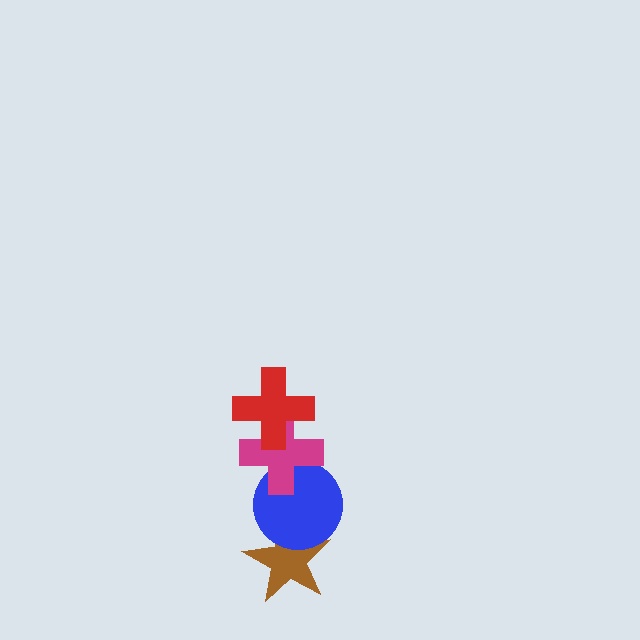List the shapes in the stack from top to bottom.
From top to bottom: the red cross, the magenta cross, the blue circle, the brown star.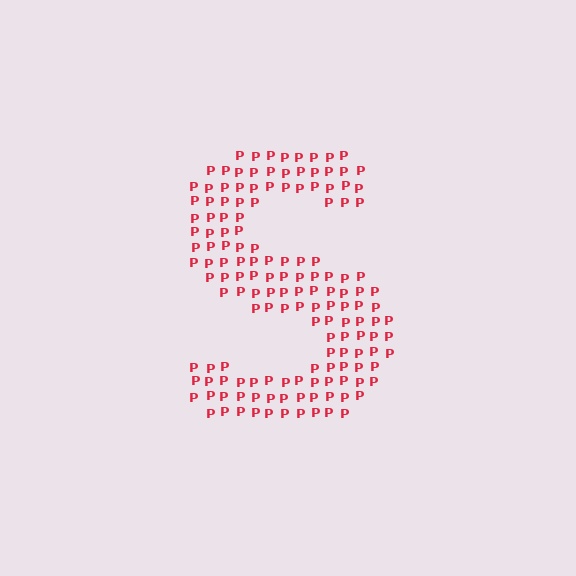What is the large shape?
The large shape is the letter S.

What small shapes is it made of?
It is made of small letter P's.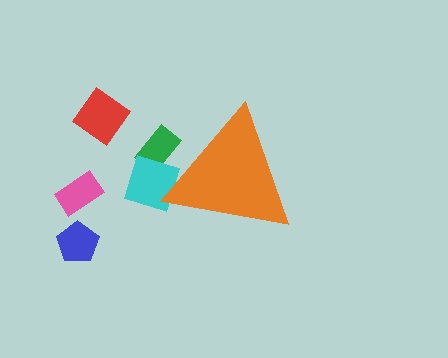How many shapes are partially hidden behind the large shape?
2 shapes are partially hidden.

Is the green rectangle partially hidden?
Yes, the green rectangle is partially hidden behind the orange triangle.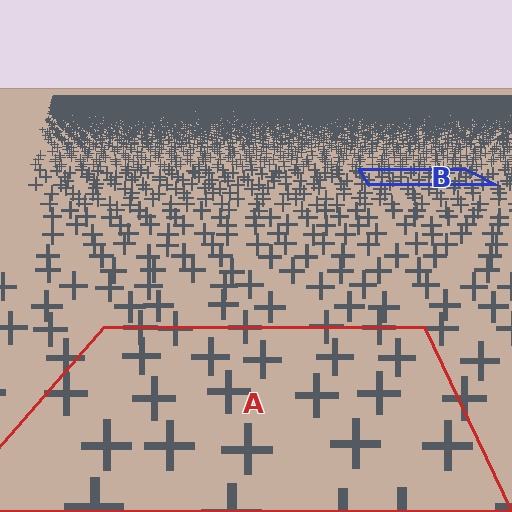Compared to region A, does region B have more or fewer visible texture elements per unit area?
Region B has more texture elements per unit area — they are packed more densely because it is farther away.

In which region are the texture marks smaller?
The texture marks are smaller in region B, because it is farther away.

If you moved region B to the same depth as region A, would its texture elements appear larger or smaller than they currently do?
They would appear larger. At a closer depth, the same texture elements are projected at a bigger on-screen size.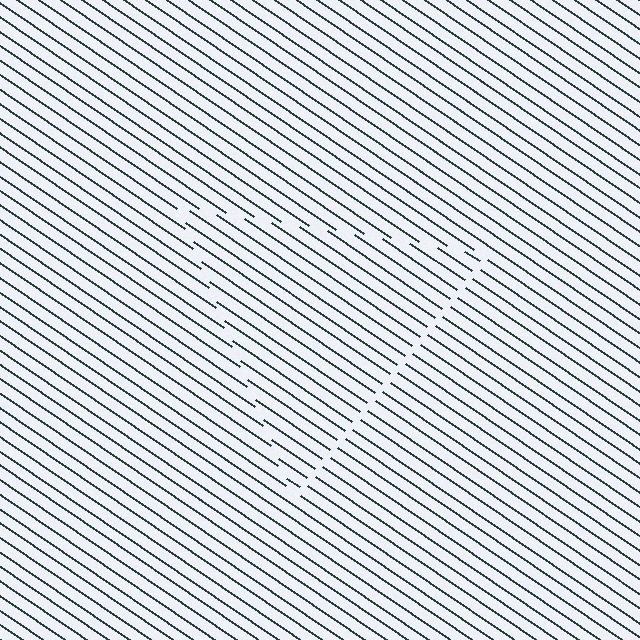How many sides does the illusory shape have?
3 sides — the line-ends trace a triangle.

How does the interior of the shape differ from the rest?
The interior of the shape contains the same grating, shifted by half a period — the contour is defined by the phase discontinuity where line-ends from the inner and outer gratings abut.